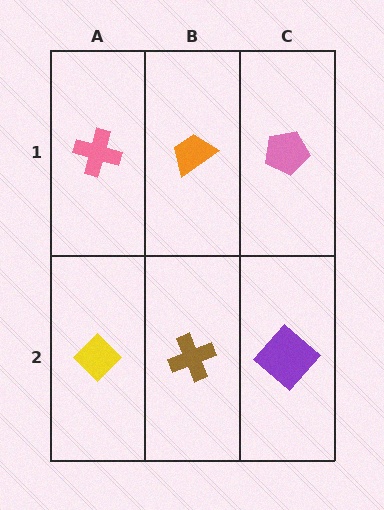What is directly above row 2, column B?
An orange trapezoid.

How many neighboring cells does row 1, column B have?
3.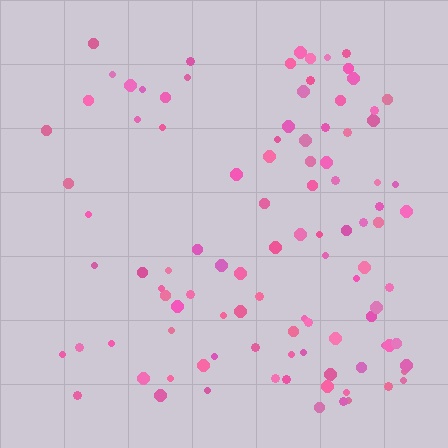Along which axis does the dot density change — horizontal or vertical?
Horizontal.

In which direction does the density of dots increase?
From left to right, with the right side densest.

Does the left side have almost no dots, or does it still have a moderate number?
Still a moderate number, just noticeably fewer than the right.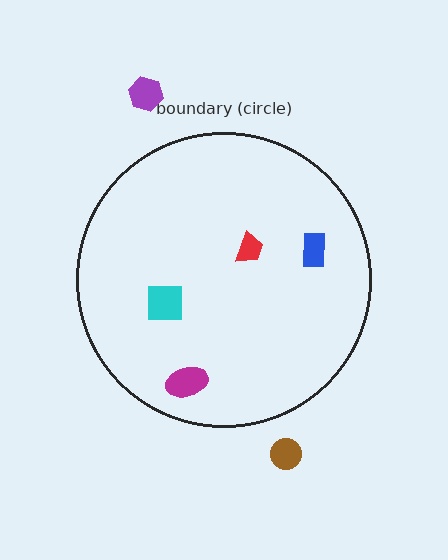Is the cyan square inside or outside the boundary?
Inside.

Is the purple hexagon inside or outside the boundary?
Outside.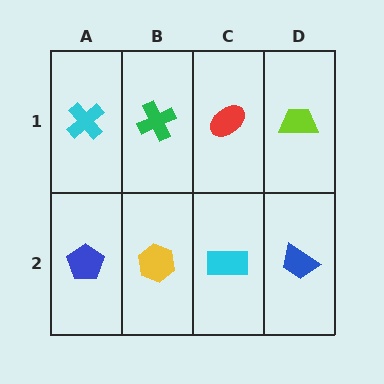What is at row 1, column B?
A green cross.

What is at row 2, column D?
A blue trapezoid.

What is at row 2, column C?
A cyan rectangle.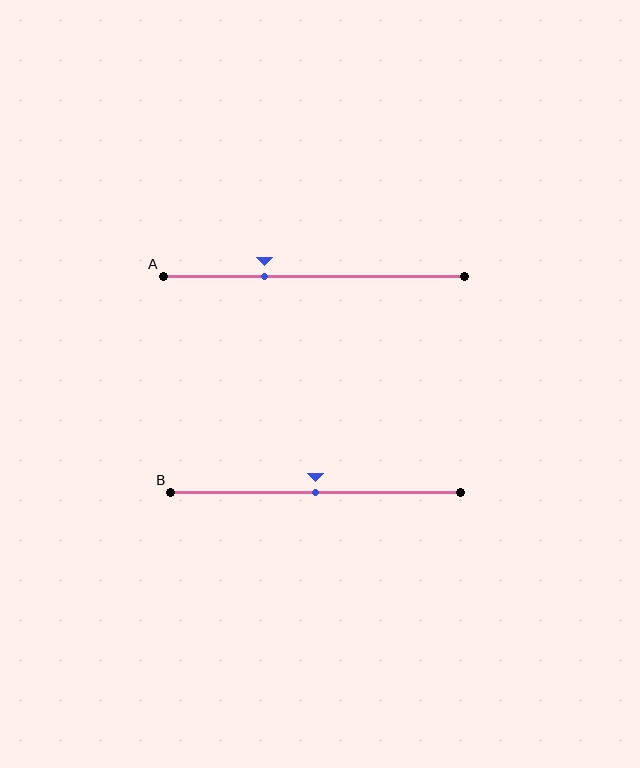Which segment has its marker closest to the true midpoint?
Segment B has its marker closest to the true midpoint.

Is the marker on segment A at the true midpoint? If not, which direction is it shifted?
No, the marker on segment A is shifted to the left by about 16% of the segment length.